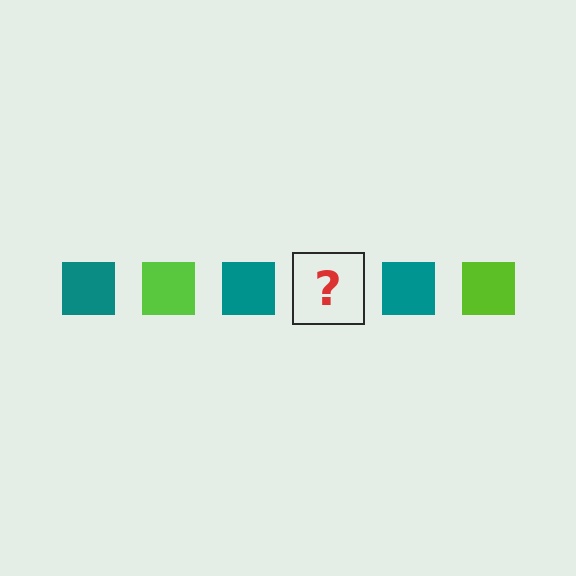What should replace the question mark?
The question mark should be replaced with a lime square.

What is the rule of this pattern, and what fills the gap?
The rule is that the pattern cycles through teal, lime squares. The gap should be filled with a lime square.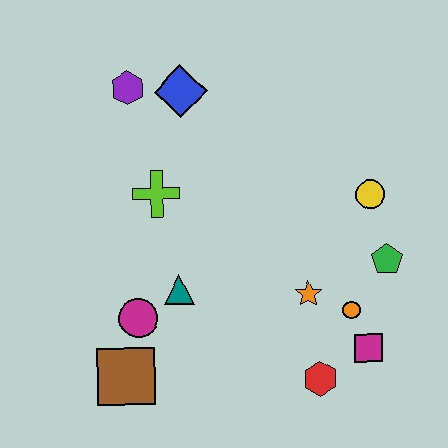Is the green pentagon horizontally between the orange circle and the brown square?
No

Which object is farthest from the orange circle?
The purple hexagon is farthest from the orange circle.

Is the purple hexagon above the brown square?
Yes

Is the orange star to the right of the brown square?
Yes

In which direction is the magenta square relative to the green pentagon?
The magenta square is below the green pentagon.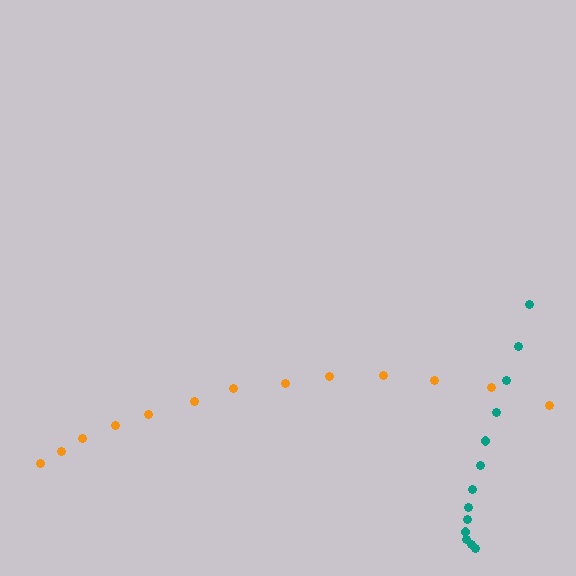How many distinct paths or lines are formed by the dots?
There are 2 distinct paths.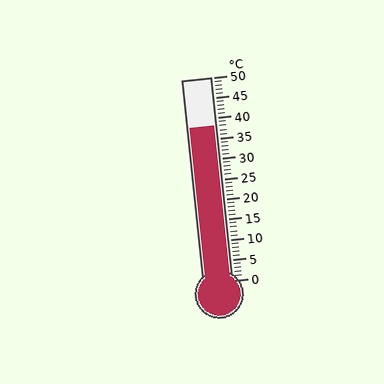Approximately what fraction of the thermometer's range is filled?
The thermometer is filled to approximately 75% of its range.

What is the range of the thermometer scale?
The thermometer scale ranges from 0°C to 50°C.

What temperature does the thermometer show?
The thermometer shows approximately 38°C.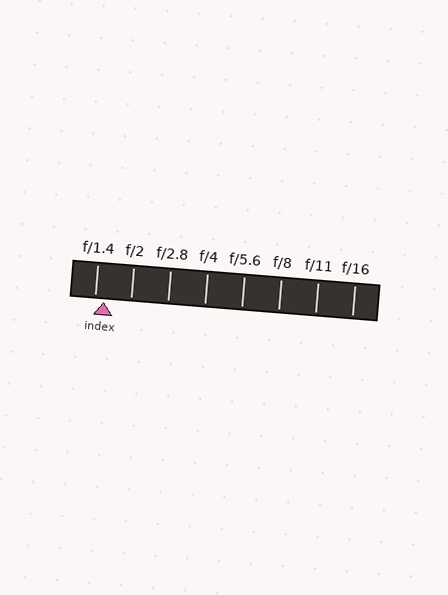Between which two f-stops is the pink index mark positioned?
The index mark is between f/1.4 and f/2.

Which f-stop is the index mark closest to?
The index mark is closest to f/1.4.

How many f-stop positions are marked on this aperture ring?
There are 8 f-stop positions marked.